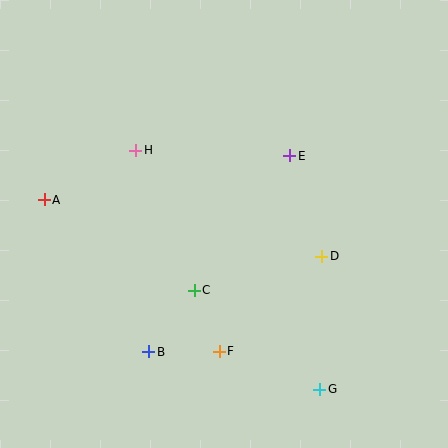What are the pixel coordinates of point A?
Point A is at (44, 200).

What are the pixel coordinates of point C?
Point C is at (194, 290).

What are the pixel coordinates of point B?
Point B is at (149, 352).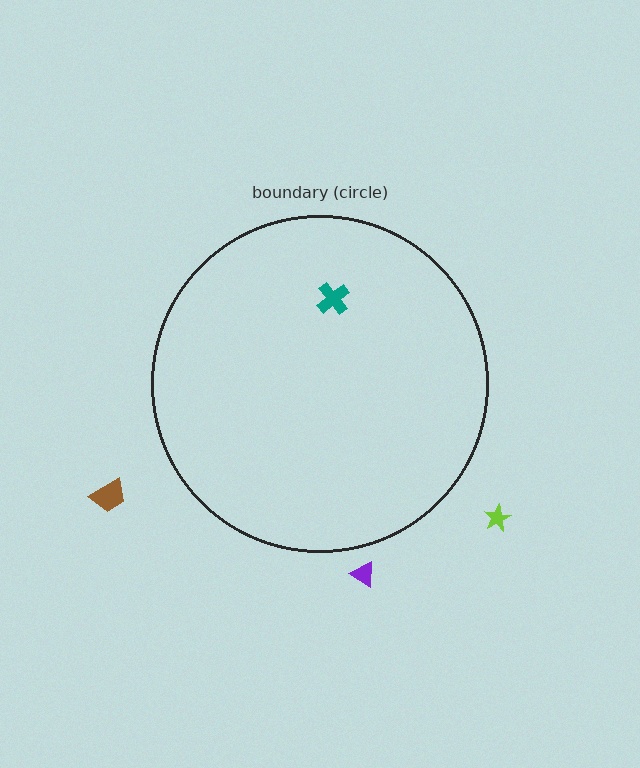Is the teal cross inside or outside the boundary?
Inside.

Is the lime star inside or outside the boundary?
Outside.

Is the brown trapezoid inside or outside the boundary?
Outside.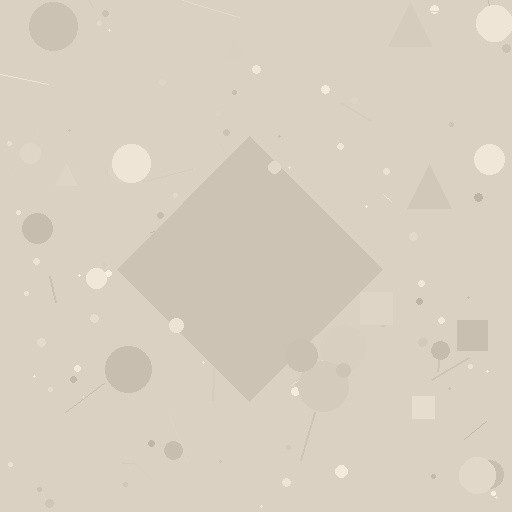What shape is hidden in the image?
A diamond is hidden in the image.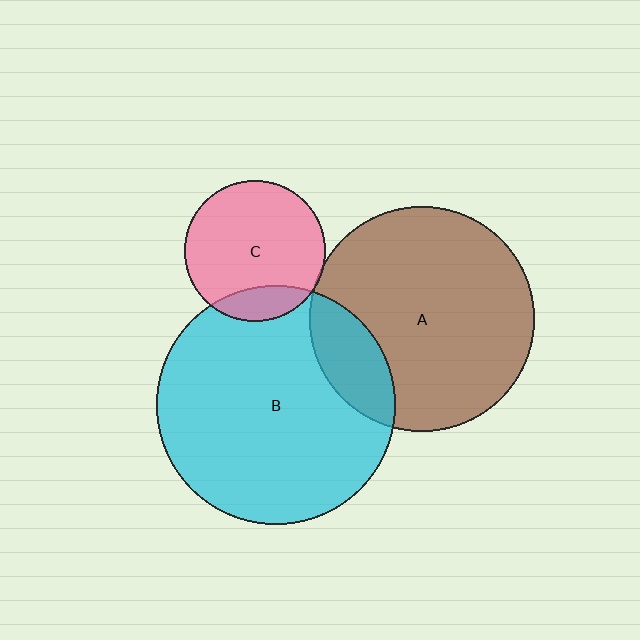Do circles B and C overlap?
Yes.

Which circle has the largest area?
Circle B (cyan).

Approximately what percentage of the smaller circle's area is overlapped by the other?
Approximately 15%.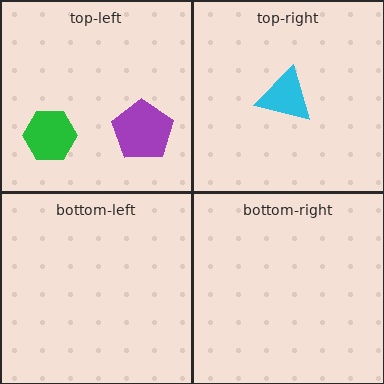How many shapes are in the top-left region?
2.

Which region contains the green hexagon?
The top-left region.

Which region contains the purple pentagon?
The top-left region.